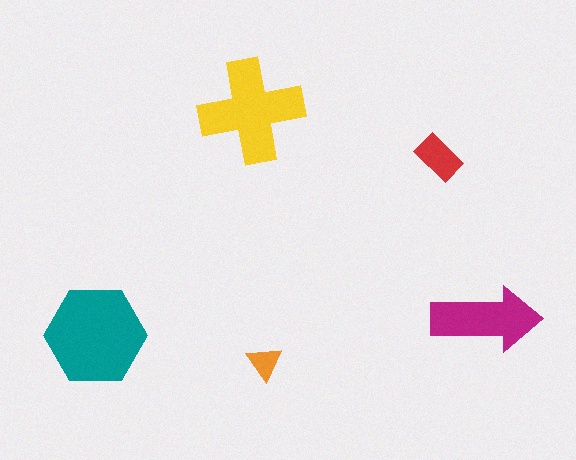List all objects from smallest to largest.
The orange triangle, the red rectangle, the magenta arrow, the yellow cross, the teal hexagon.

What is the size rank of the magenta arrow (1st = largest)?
3rd.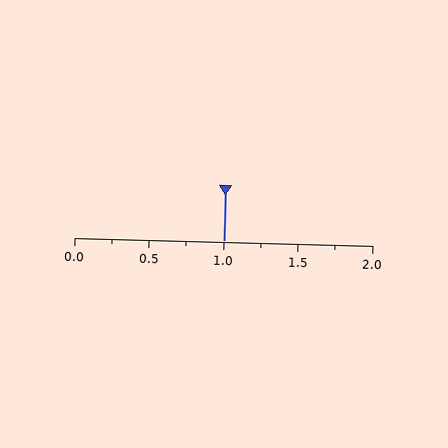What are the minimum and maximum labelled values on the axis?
The axis runs from 0.0 to 2.0.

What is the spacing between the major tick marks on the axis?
The major ticks are spaced 0.5 apart.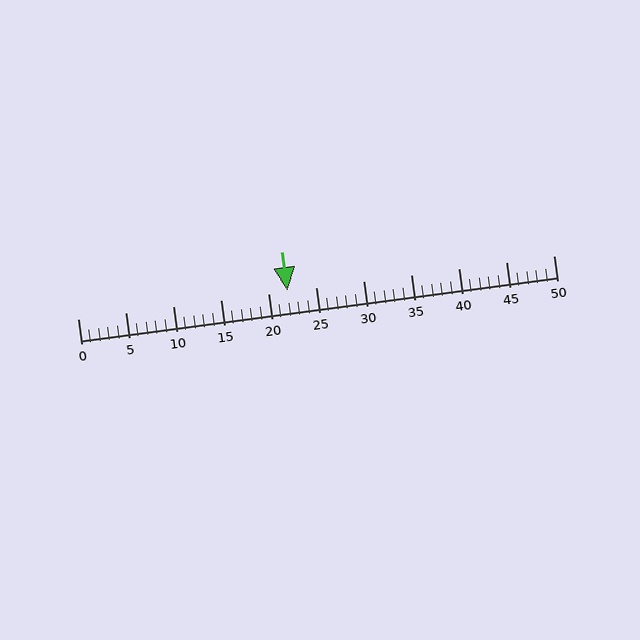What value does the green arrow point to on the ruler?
The green arrow points to approximately 22.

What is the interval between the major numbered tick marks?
The major tick marks are spaced 5 units apart.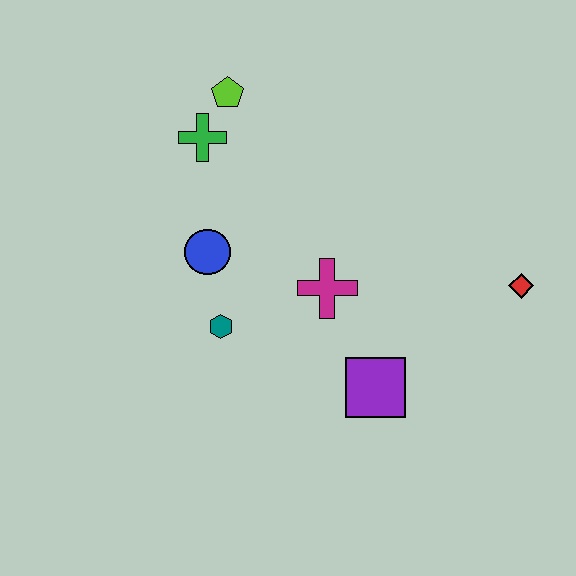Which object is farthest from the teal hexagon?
The red diamond is farthest from the teal hexagon.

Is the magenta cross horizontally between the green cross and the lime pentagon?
No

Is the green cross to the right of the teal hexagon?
No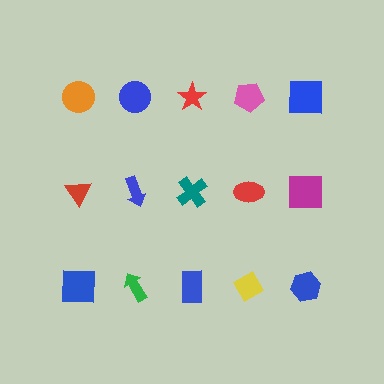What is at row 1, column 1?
An orange circle.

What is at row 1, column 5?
A blue square.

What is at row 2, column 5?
A magenta square.